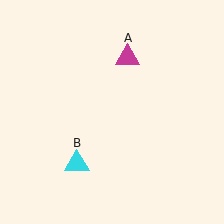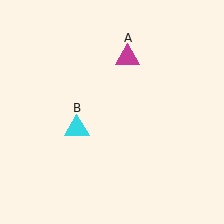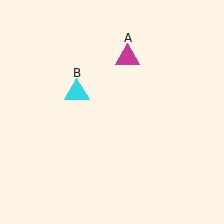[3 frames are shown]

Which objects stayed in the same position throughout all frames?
Magenta triangle (object A) remained stationary.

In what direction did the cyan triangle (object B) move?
The cyan triangle (object B) moved up.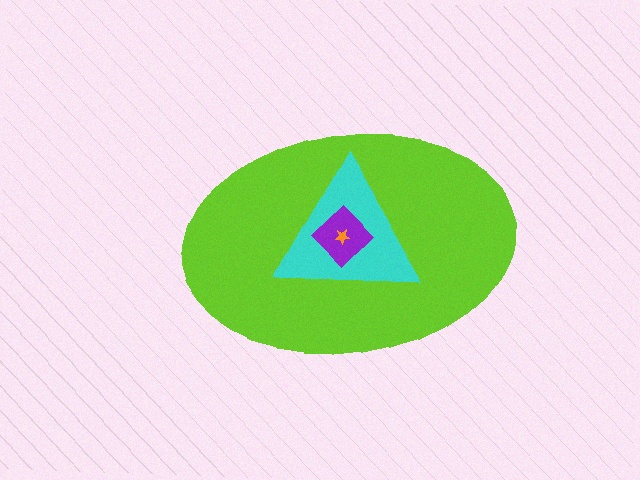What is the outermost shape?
The lime ellipse.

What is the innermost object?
The orange star.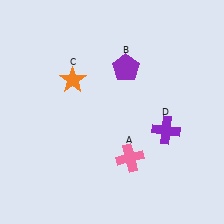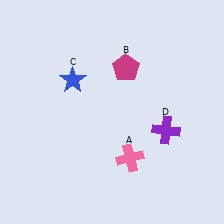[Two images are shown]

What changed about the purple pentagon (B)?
In Image 1, B is purple. In Image 2, it changed to magenta.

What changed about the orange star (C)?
In Image 1, C is orange. In Image 2, it changed to blue.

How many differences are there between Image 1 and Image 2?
There are 2 differences between the two images.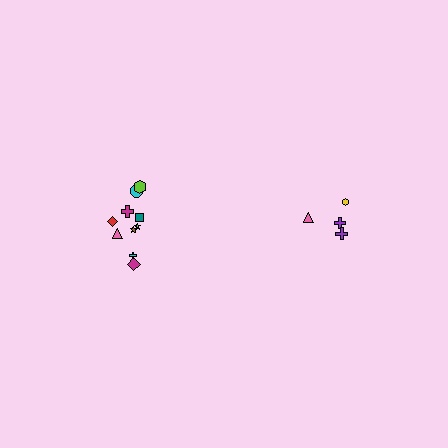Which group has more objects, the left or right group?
The left group.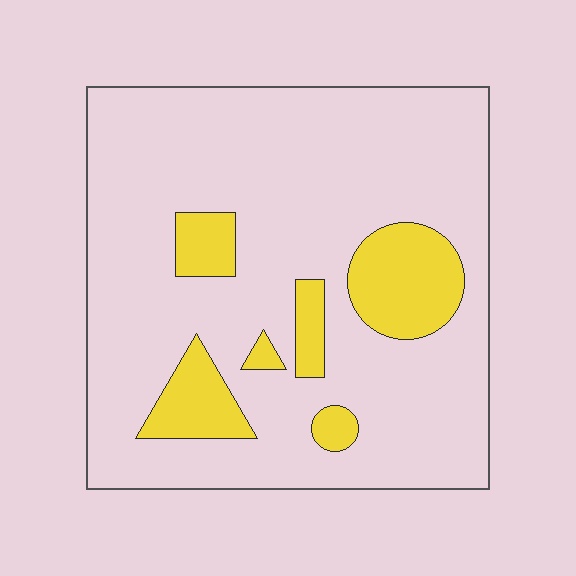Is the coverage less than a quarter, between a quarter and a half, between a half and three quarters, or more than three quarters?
Less than a quarter.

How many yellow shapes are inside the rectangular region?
6.